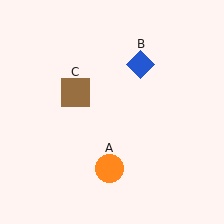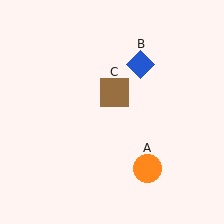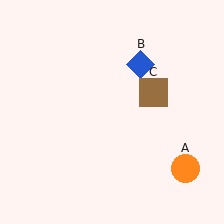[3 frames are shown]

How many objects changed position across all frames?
2 objects changed position: orange circle (object A), brown square (object C).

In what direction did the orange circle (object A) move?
The orange circle (object A) moved right.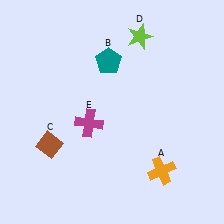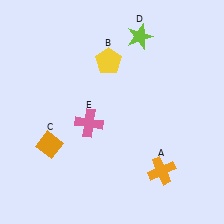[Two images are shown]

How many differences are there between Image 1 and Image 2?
There are 3 differences between the two images.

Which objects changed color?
B changed from teal to yellow. C changed from brown to orange. E changed from magenta to pink.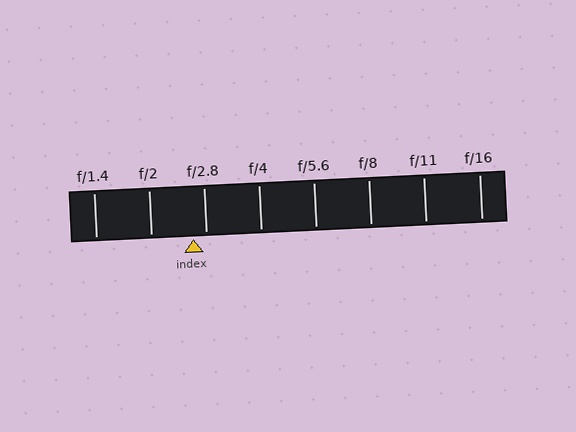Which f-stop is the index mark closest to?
The index mark is closest to f/2.8.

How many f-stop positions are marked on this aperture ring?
There are 8 f-stop positions marked.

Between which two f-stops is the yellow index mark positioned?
The index mark is between f/2 and f/2.8.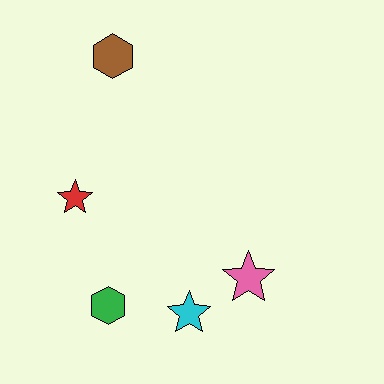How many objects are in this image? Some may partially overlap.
There are 5 objects.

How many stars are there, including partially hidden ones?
There are 3 stars.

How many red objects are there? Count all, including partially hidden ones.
There is 1 red object.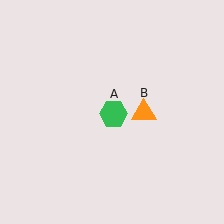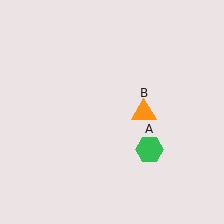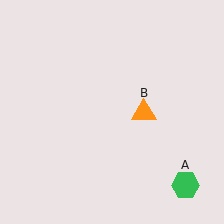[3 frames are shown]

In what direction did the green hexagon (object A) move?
The green hexagon (object A) moved down and to the right.